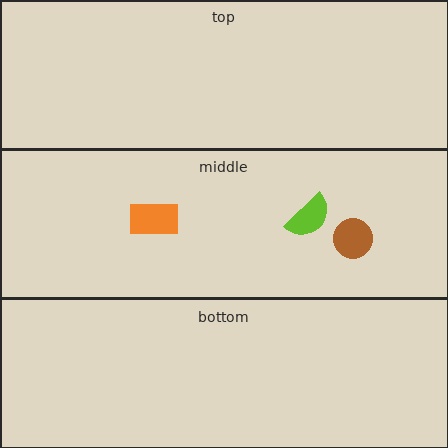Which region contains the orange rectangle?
The middle region.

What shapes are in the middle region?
The brown circle, the orange rectangle, the lime semicircle.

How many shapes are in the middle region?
3.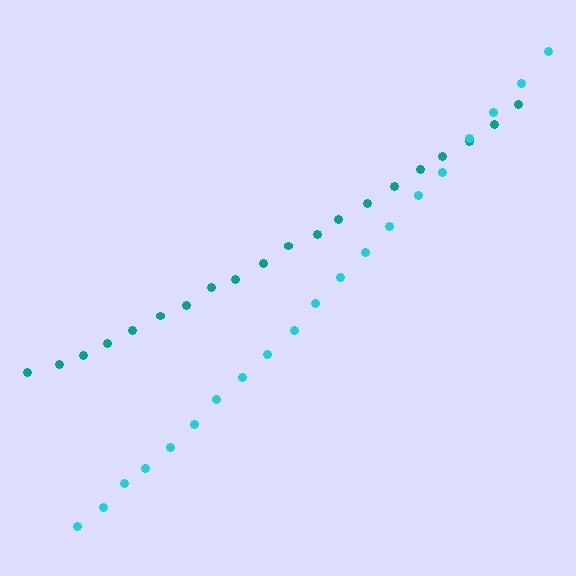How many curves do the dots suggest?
There are 2 distinct paths.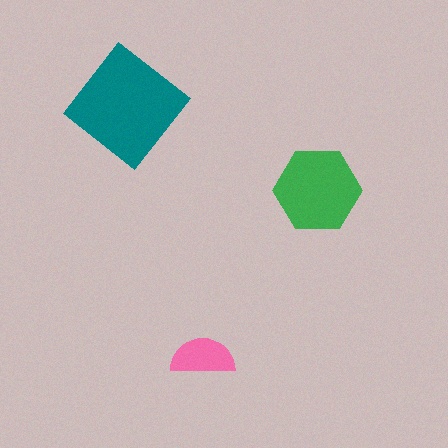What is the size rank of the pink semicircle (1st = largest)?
3rd.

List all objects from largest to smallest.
The teal diamond, the green hexagon, the pink semicircle.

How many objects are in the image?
There are 3 objects in the image.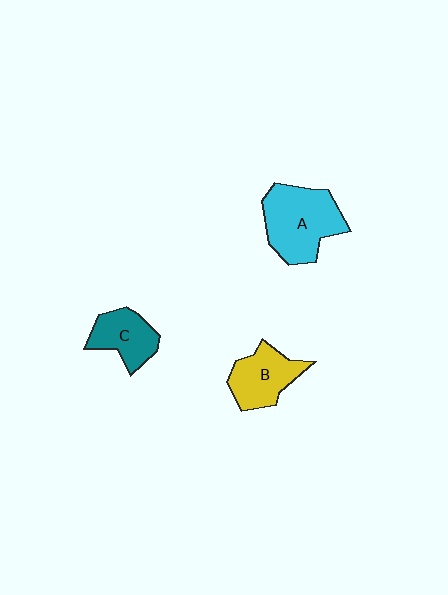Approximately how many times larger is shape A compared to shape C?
Approximately 1.7 times.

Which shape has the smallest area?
Shape C (teal).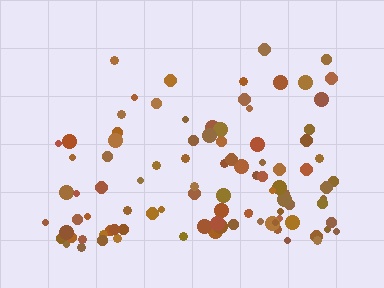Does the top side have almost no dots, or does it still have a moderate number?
Still a moderate number, just noticeably fewer than the bottom.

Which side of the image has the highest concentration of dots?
The bottom.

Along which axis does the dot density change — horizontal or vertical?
Vertical.